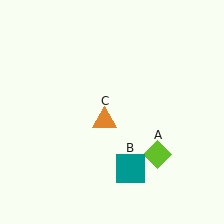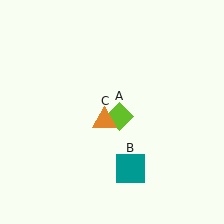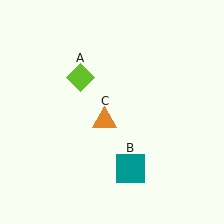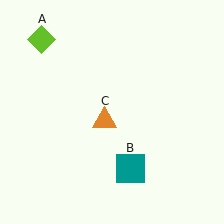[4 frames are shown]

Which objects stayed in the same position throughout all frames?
Teal square (object B) and orange triangle (object C) remained stationary.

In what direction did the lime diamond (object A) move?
The lime diamond (object A) moved up and to the left.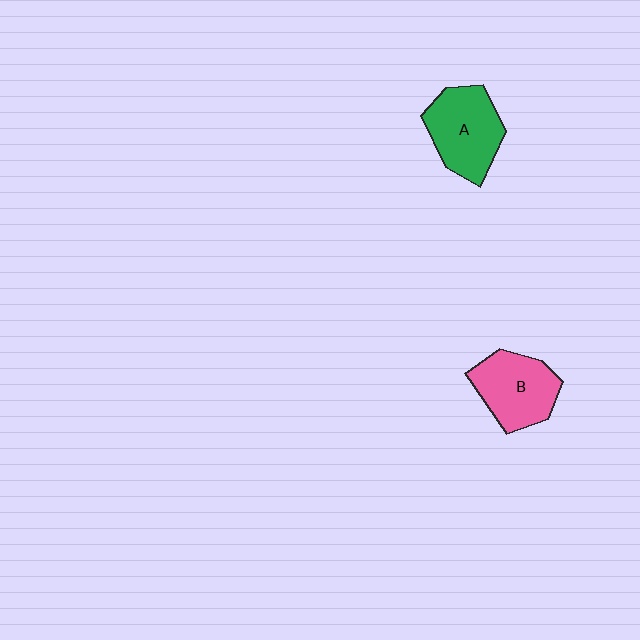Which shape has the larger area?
Shape A (green).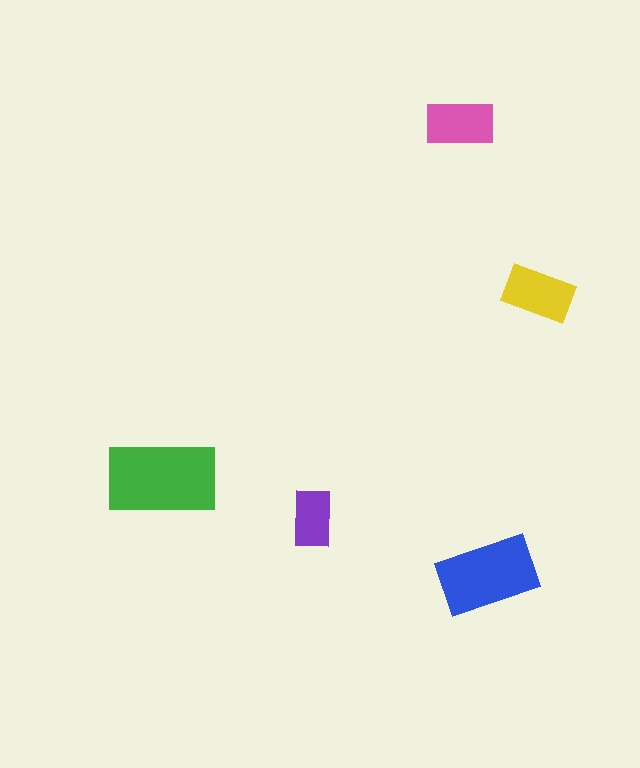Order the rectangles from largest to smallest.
the green one, the blue one, the yellow one, the pink one, the purple one.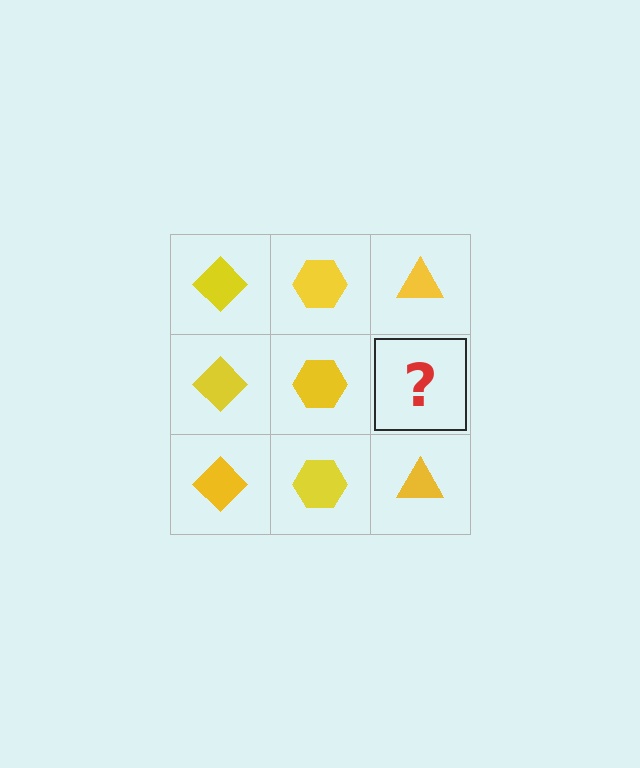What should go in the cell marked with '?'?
The missing cell should contain a yellow triangle.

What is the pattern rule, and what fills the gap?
The rule is that each column has a consistent shape. The gap should be filled with a yellow triangle.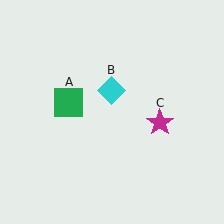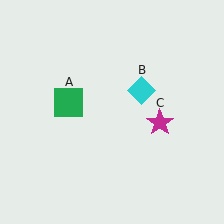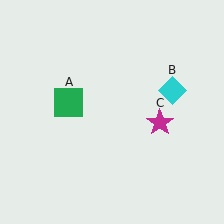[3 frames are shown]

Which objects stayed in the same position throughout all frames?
Green square (object A) and magenta star (object C) remained stationary.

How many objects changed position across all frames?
1 object changed position: cyan diamond (object B).